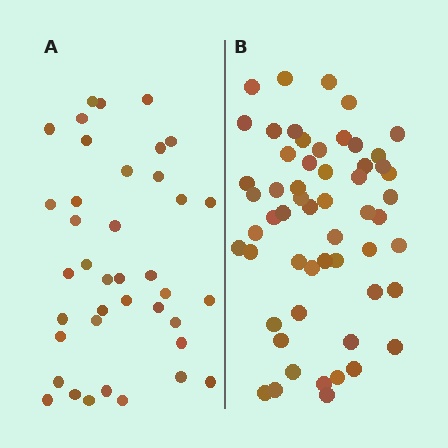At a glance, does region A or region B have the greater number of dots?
Region B (the right region) has more dots.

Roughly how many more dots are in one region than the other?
Region B has approximately 15 more dots than region A.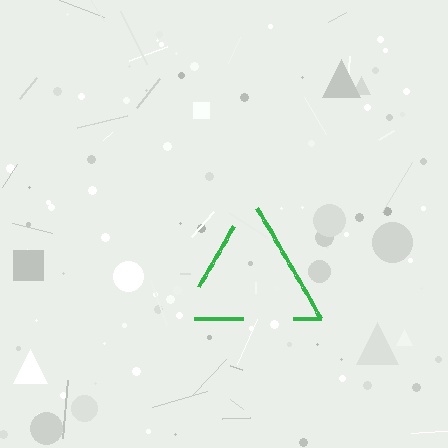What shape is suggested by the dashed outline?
The dashed outline suggests a triangle.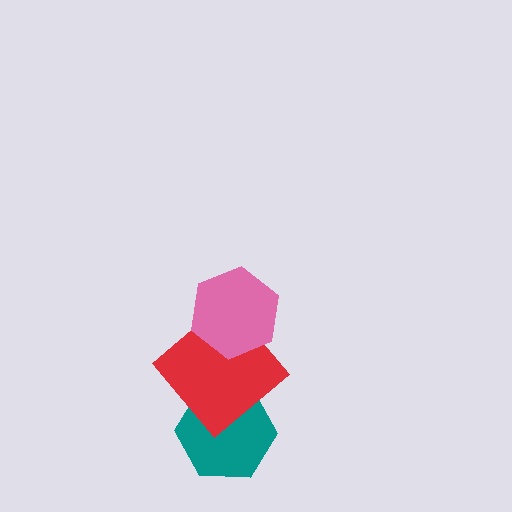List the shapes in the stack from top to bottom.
From top to bottom: the pink hexagon, the red diamond, the teal hexagon.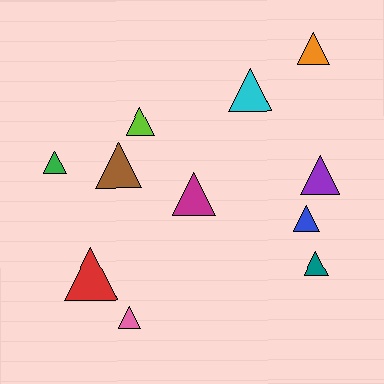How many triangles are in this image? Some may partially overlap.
There are 11 triangles.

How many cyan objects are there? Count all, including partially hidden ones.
There is 1 cyan object.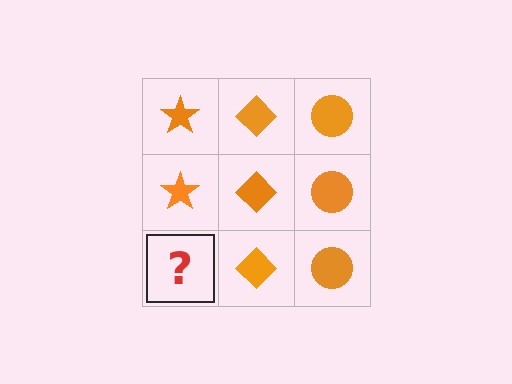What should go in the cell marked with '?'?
The missing cell should contain an orange star.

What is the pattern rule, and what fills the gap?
The rule is that each column has a consistent shape. The gap should be filled with an orange star.